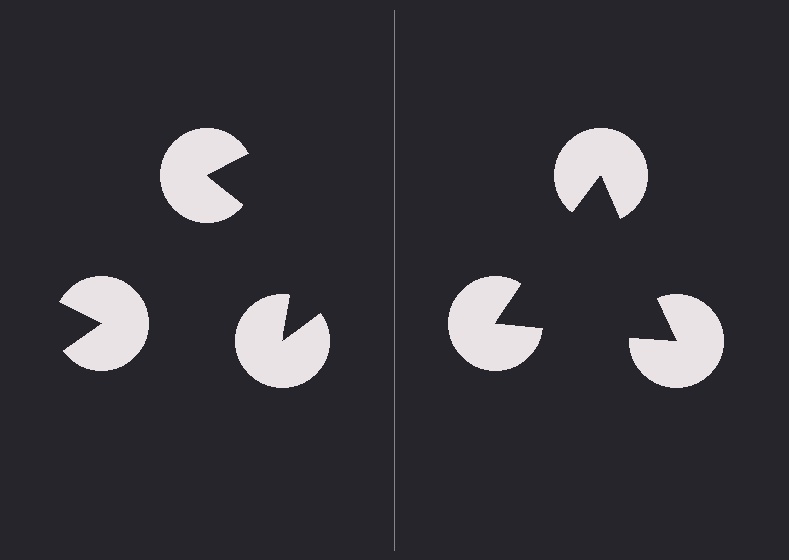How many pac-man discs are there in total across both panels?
6 — 3 on each side.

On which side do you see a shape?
An illusory triangle appears on the right side. On the left side the wedge cuts are rotated, so no coherent shape forms.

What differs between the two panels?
The pac-man discs are positioned identically on both sides; only the wedge orientations differ. On the right they align to a triangle; on the left they are misaligned.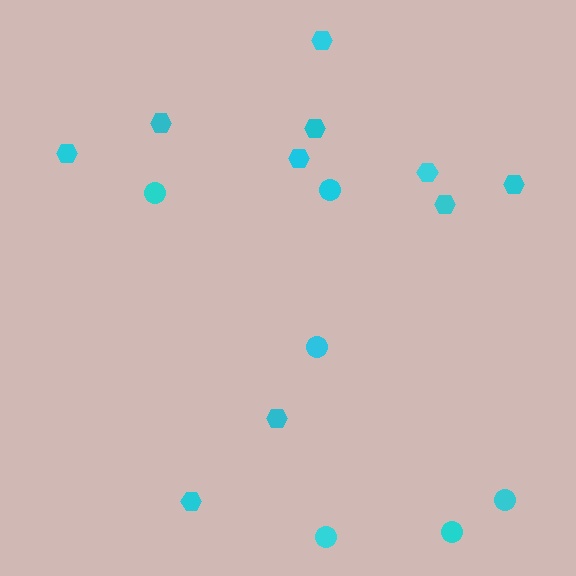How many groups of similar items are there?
There are 2 groups: one group of circles (6) and one group of hexagons (10).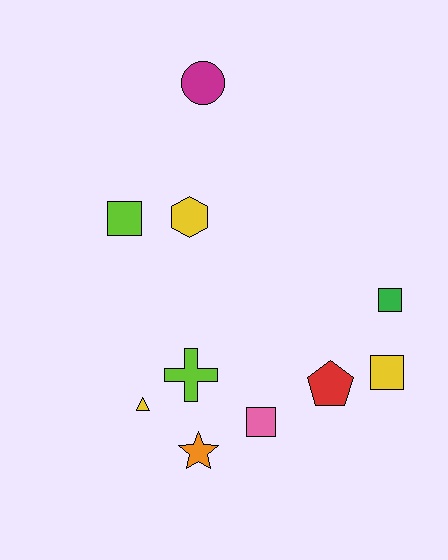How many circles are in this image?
There is 1 circle.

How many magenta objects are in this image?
There is 1 magenta object.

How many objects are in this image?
There are 10 objects.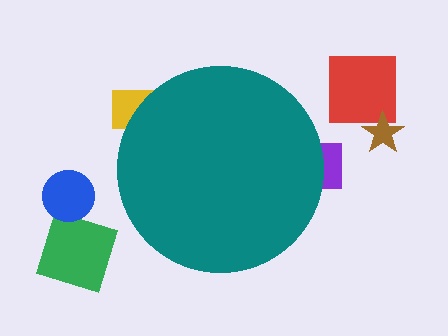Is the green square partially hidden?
No, the green square is fully visible.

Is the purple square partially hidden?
Yes, the purple square is partially hidden behind the teal circle.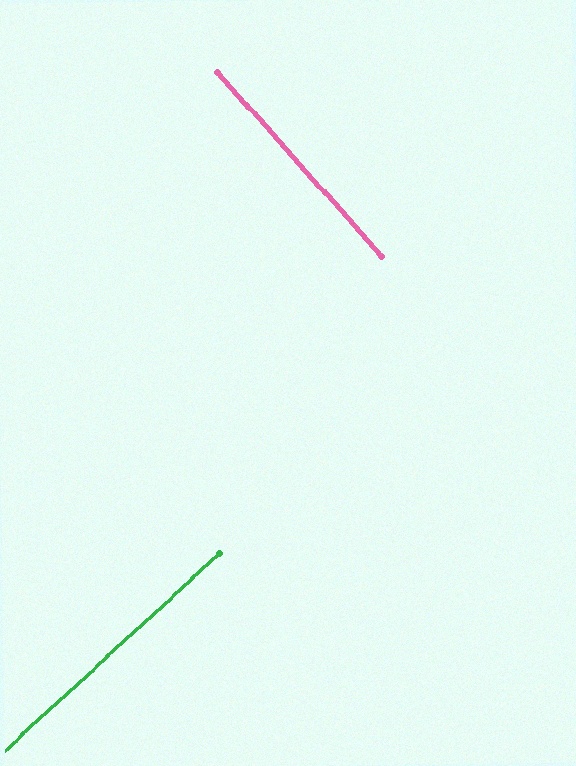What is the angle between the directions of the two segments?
Approximately 89 degrees.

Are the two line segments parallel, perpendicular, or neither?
Perpendicular — they meet at approximately 89°.